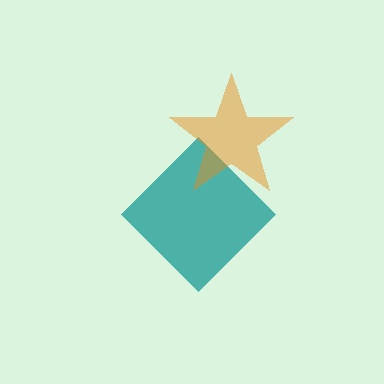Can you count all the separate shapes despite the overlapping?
Yes, there are 2 separate shapes.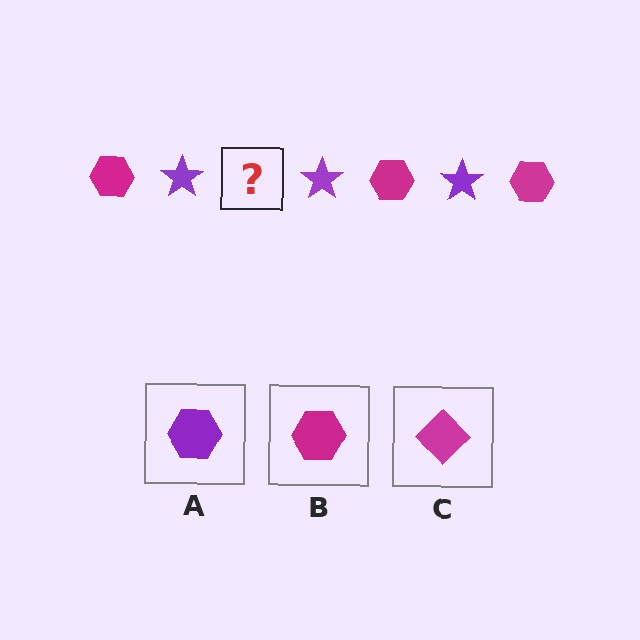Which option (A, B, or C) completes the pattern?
B.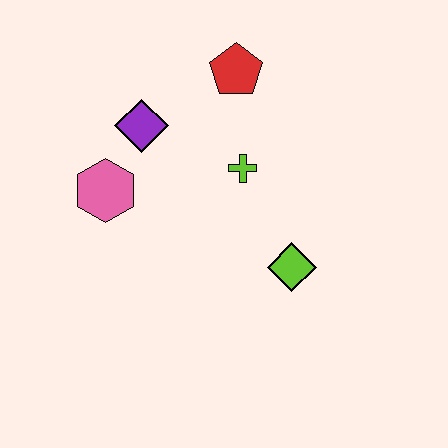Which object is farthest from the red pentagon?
The lime diamond is farthest from the red pentagon.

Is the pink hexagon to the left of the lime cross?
Yes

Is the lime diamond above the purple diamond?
No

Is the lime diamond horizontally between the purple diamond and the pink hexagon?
No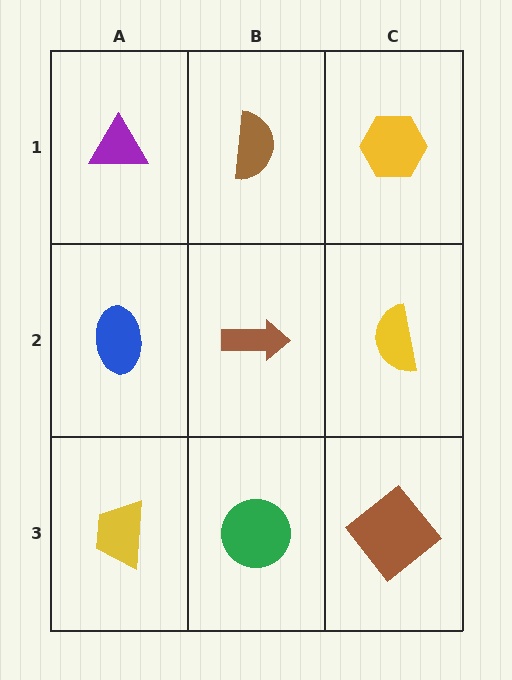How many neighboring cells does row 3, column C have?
2.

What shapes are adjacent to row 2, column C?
A yellow hexagon (row 1, column C), a brown diamond (row 3, column C), a brown arrow (row 2, column B).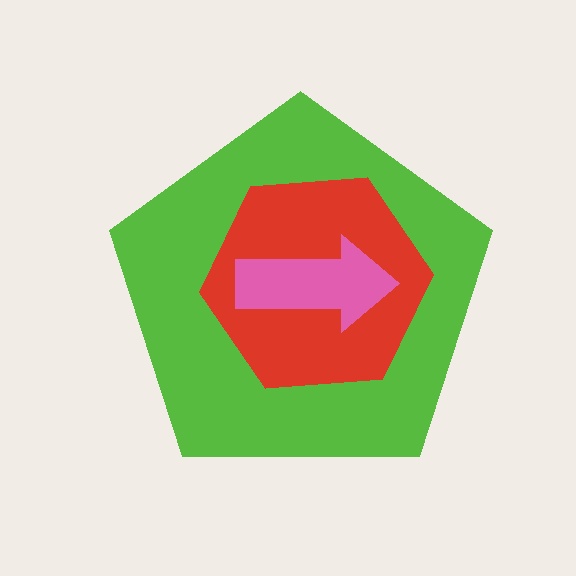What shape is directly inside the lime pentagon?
The red hexagon.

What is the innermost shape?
The pink arrow.